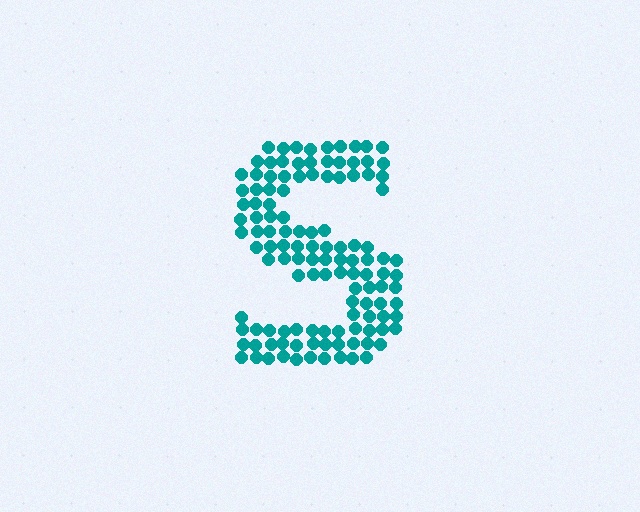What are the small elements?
The small elements are circles.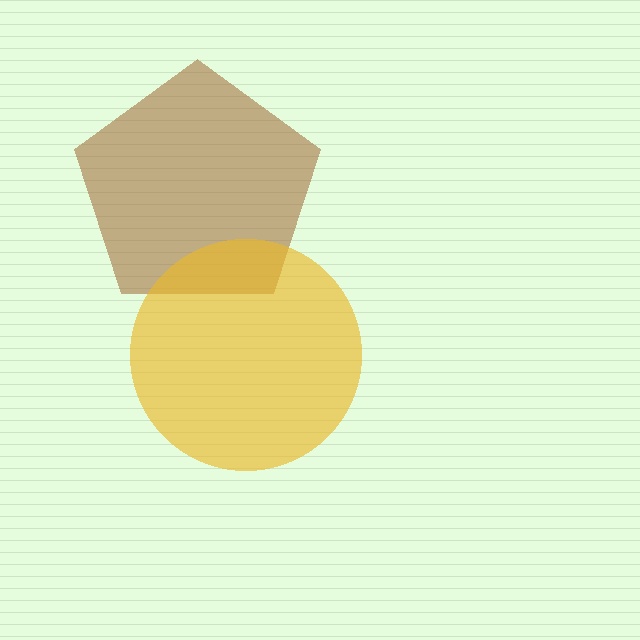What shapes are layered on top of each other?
The layered shapes are: a brown pentagon, a yellow circle.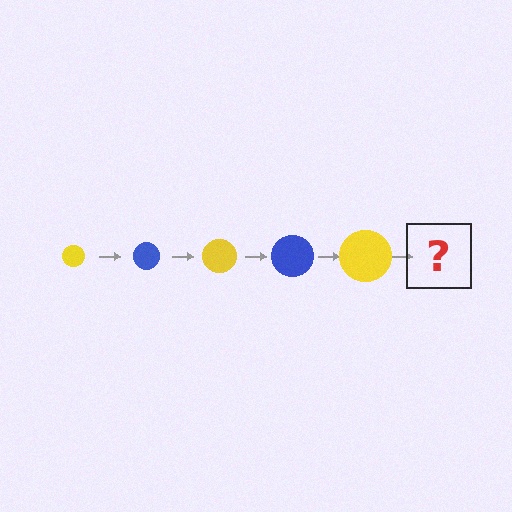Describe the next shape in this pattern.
It should be a blue circle, larger than the previous one.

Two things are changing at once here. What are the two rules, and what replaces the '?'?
The two rules are that the circle grows larger each step and the color cycles through yellow and blue. The '?' should be a blue circle, larger than the previous one.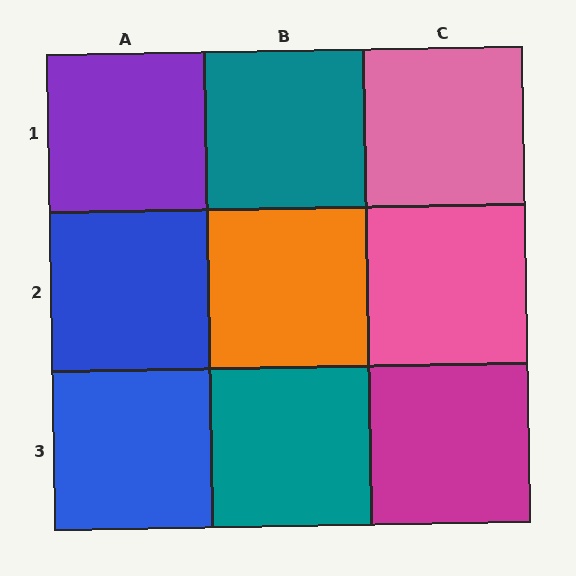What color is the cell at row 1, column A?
Purple.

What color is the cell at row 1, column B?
Teal.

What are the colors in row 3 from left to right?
Blue, teal, magenta.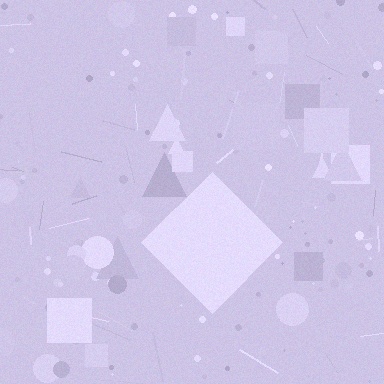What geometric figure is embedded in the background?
A diamond is embedded in the background.